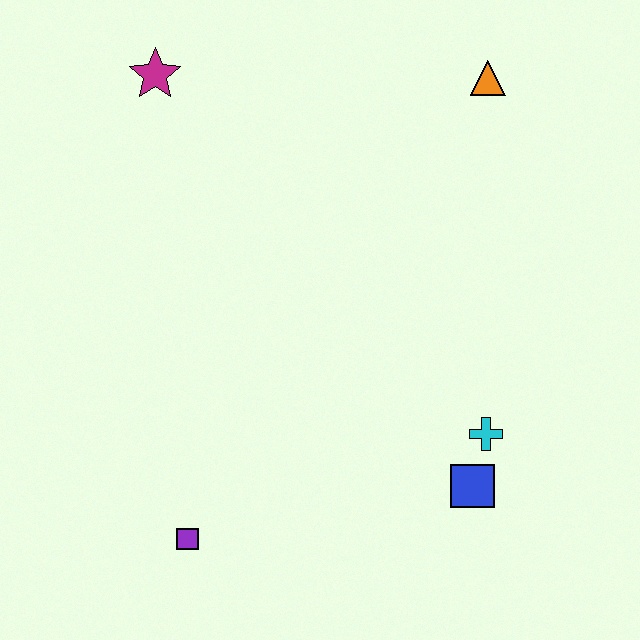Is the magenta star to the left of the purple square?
Yes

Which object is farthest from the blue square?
The magenta star is farthest from the blue square.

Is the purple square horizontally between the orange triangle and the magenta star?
Yes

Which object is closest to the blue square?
The cyan cross is closest to the blue square.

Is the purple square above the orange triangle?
No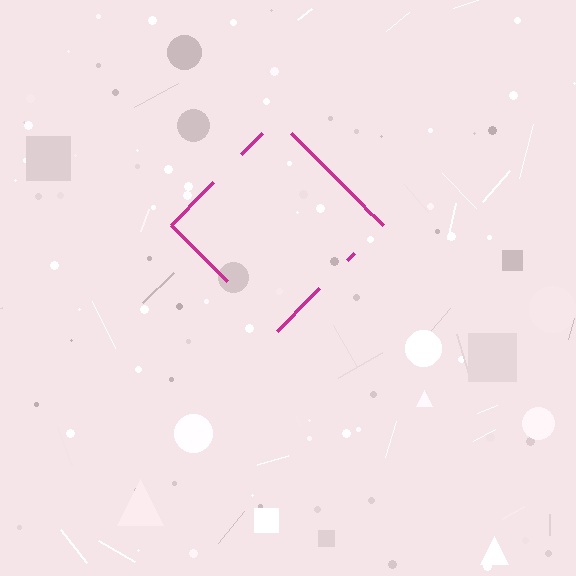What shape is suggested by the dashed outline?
The dashed outline suggests a diamond.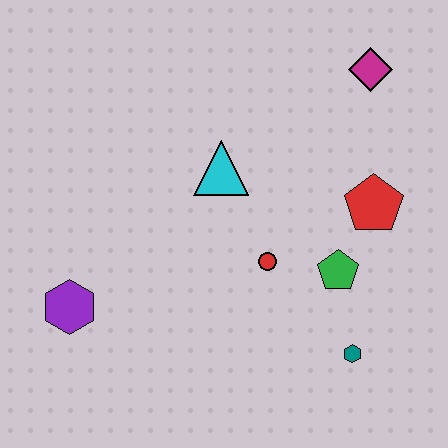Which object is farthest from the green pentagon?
The purple hexagon is farthest from the green pentagon.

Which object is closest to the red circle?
The green pentagon is closest to the red circle.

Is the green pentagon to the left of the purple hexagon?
No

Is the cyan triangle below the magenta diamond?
Yes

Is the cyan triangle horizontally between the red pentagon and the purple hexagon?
Yes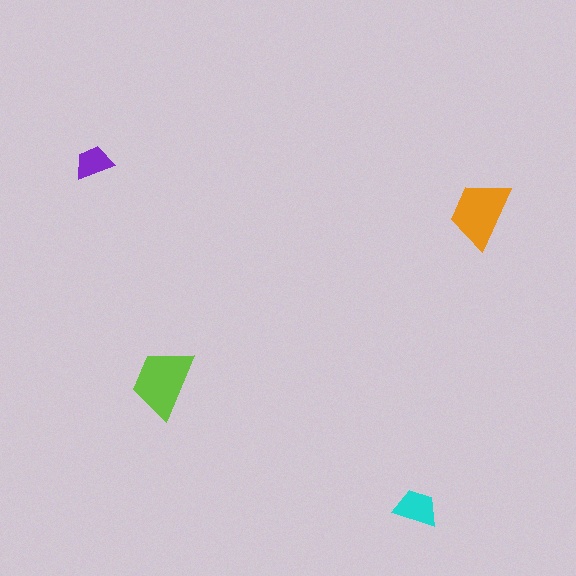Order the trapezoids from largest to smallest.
the lime one, the orange one, the cyan one, the purple one.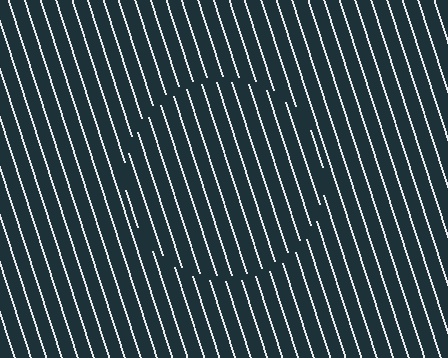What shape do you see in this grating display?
An illusory circle. The interior of the shape contains the same grating, shifted by half a period — the contour is defined by the phase discontinuity where line-ends from the inner and outer gratings abut.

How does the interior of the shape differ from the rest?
The interior of the shape contains the same grating, shifted by half a period — the contour is defined by the phase discontinuity where line-ends from the inner and outer gratings abut.